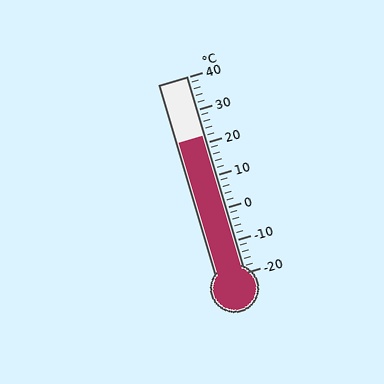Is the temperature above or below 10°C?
The temperature is above 10°C.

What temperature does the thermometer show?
The thermometer shows approximately 22°C.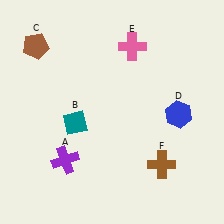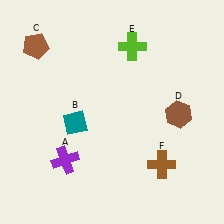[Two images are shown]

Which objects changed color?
D changed from blue to brown. E changed from pink to lime.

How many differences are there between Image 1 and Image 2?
There are 2 differences between the two images.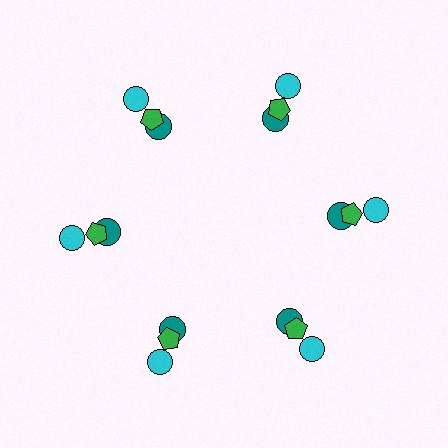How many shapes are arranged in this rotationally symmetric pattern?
There are 18 shapes, arranged in 6 groups of 3.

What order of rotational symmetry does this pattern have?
This pattern has 6-fold rotational symmetry.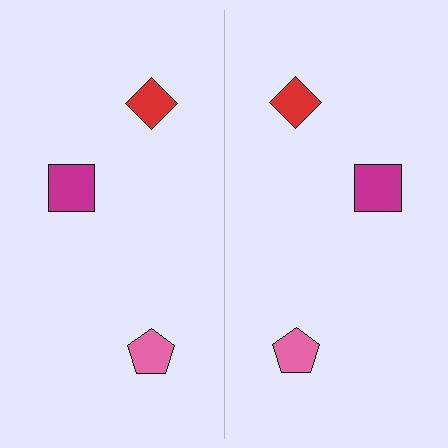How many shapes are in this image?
There are 6 shapes in this image.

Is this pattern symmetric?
Yes, this pattern has bilateral (reflection) symmetry.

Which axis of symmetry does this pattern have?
The pattern has a vertical axis of symmetry running through the center of the image.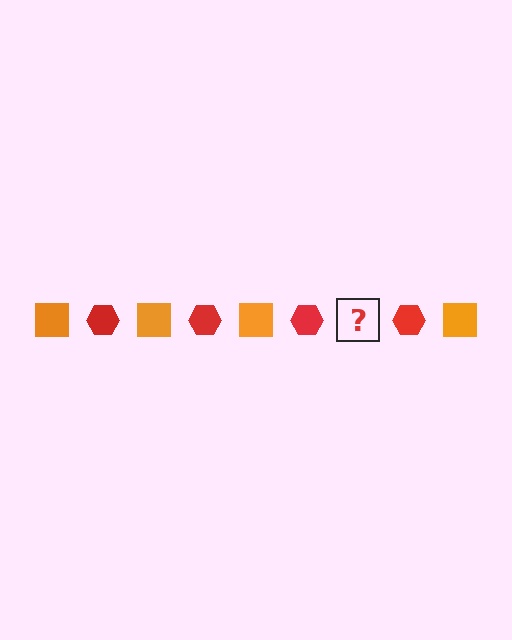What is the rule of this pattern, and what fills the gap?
The rule is that the pattern alternates between orange square and red hexagon. The gap should be filled with an orange square.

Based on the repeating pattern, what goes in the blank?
The blank should be an orange square.